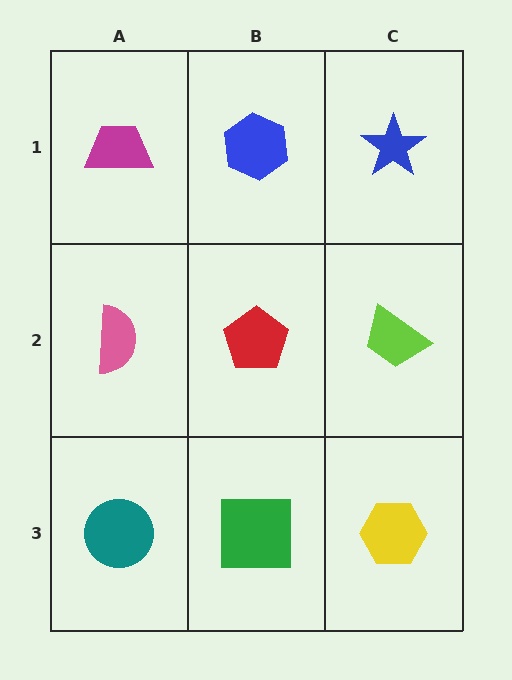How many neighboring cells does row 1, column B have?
3.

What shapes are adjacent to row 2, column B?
A blue hexagon (row 1, column B), a green square (row 3, column B), a pink semicircle (row 2, column A), a lime trapezoid (row 2, column C).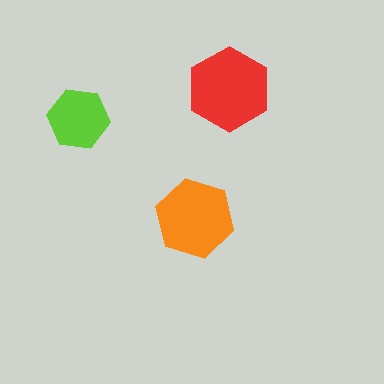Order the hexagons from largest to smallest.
the red one, the orange one, the lime one.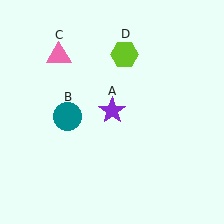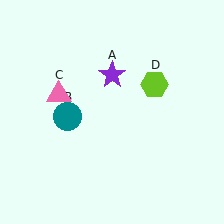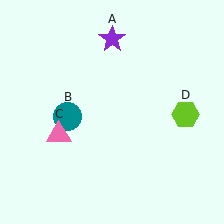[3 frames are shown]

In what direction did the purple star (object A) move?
The purple star (object A) moved up.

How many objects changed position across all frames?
3 objects changed position: purple star (object A), pink triangle (object C), lime hexagon (object D).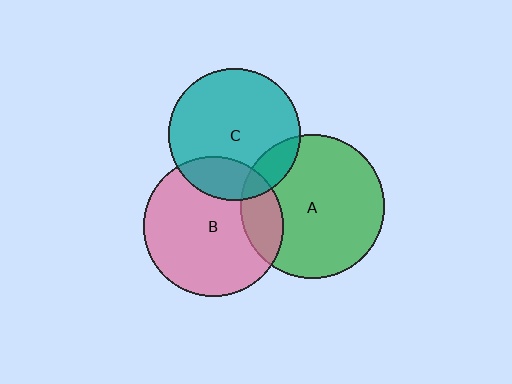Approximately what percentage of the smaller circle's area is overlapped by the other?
Approximately 15%.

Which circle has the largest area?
Circle A (green).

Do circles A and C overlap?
Yes.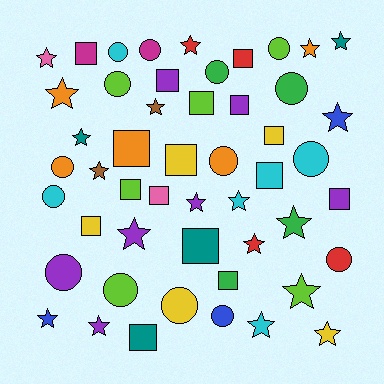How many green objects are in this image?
There are 4 green objects.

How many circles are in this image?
There are 15 circles.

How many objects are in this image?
There are 50 objects.